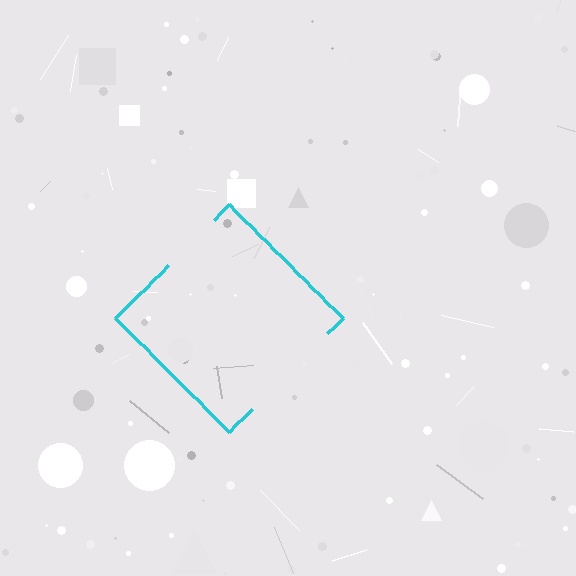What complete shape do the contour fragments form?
The contour fragments form a diamond.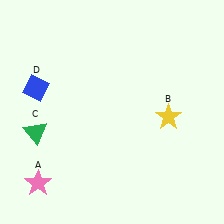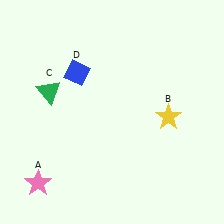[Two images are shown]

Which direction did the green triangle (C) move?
The green triangle (C) moved up.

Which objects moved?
The objects that moved are: the green triangle (C), the blue diamond (D).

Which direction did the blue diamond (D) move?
The blue diamond (D) moved right.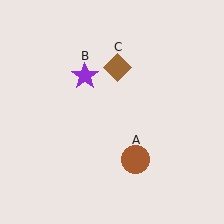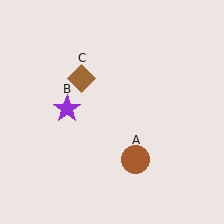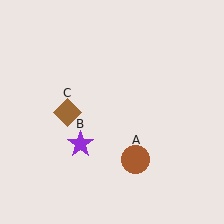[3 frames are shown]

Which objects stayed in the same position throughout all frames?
Brown circle (object A) remained stationary.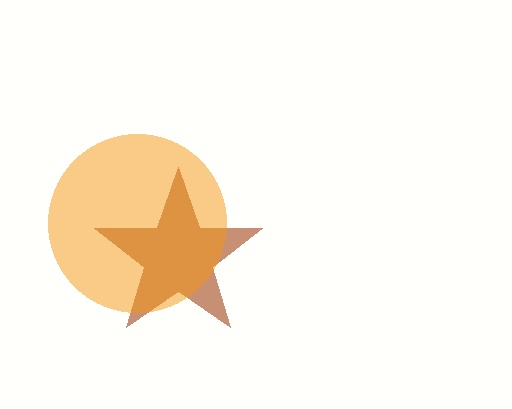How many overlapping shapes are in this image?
There are 2 overlapping shapes in the image.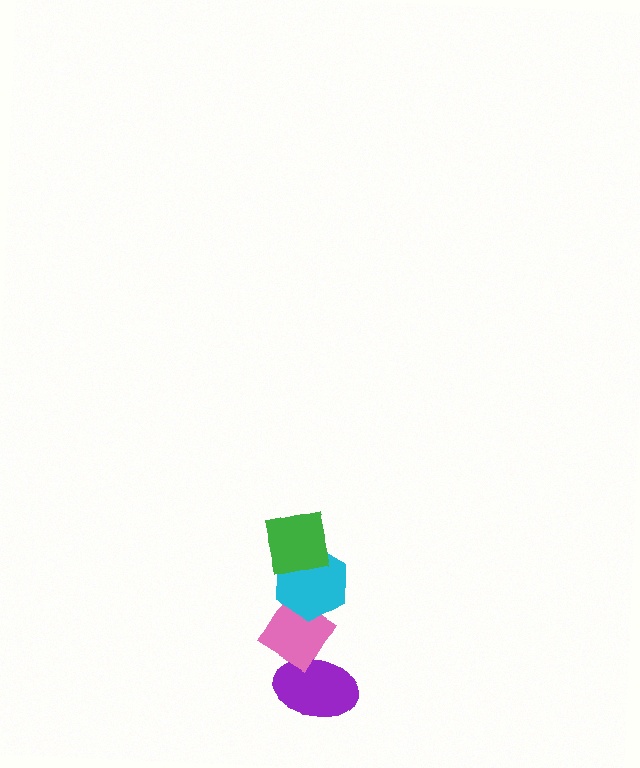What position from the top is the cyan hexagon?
The cyan hexagon is 2nd from the top.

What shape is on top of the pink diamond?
The cyan hexagon is on top of the pink diamond.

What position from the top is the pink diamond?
The pink diamond is 3rd from the top.